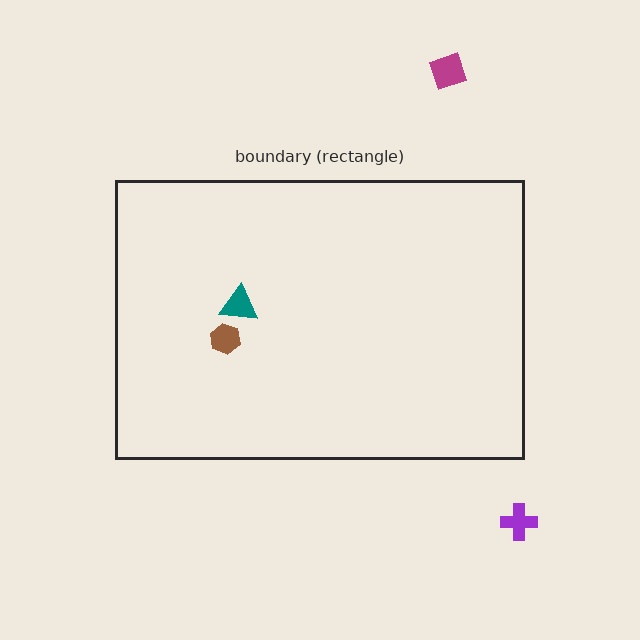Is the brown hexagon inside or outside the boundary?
Inside.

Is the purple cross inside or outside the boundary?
Outside.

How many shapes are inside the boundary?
2 inside, 2 outside.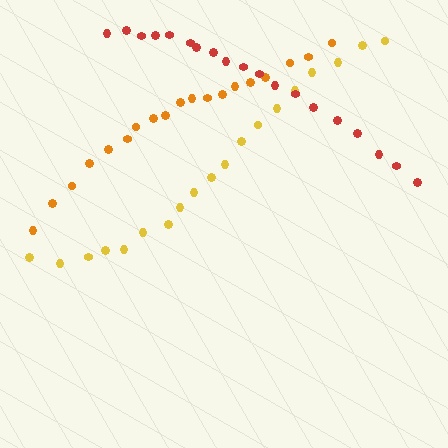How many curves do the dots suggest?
There are 3 distinct paths.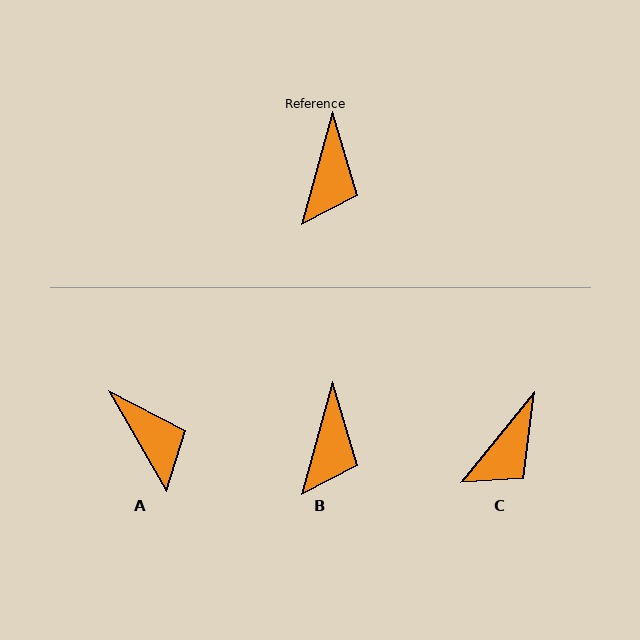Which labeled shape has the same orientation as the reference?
B.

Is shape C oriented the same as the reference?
No, it is off by about 24 degrees.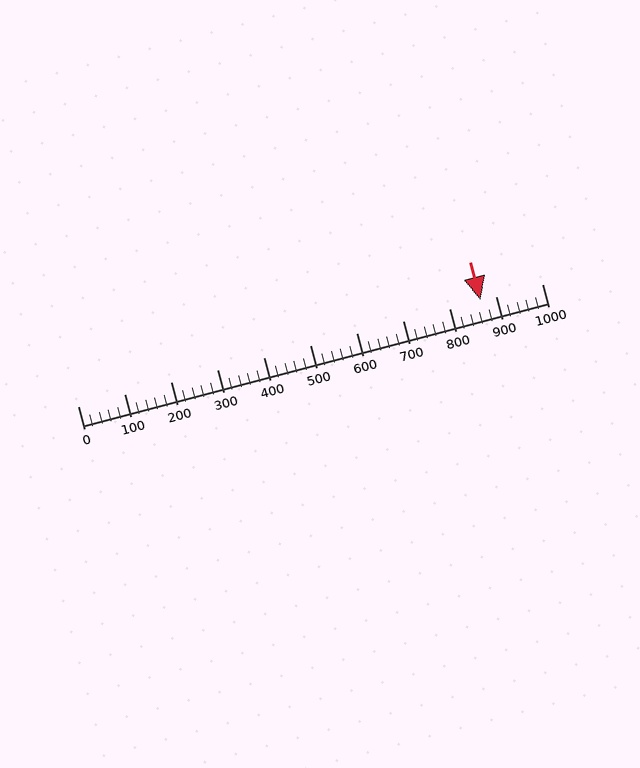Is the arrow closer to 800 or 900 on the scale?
The arrow is closer to 900.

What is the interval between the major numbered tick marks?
The major tick marks are spaced 100 units apart.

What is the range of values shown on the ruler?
The ruler shows values from 0 to 1000.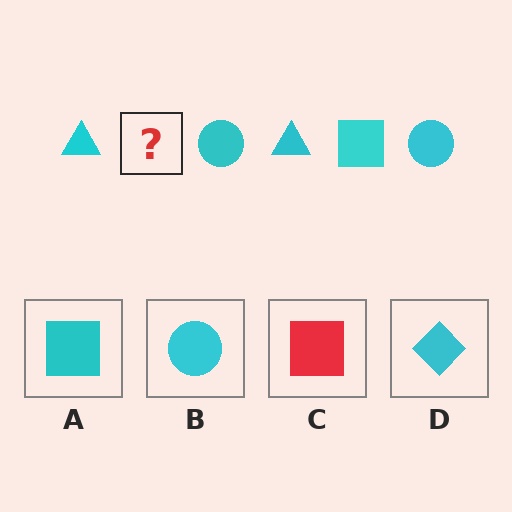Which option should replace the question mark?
Option A.